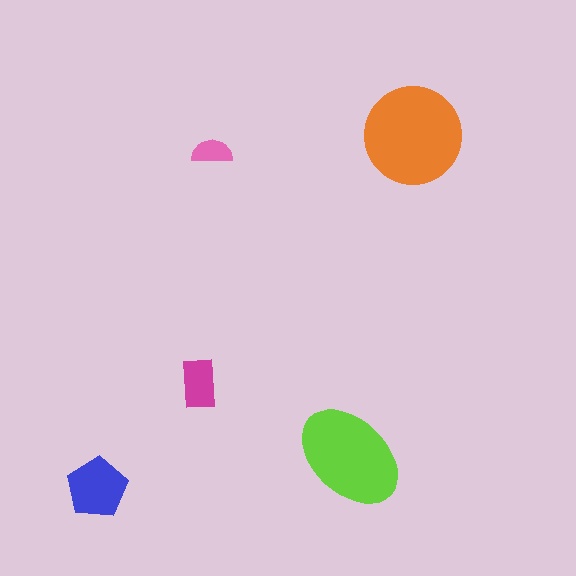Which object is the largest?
The orange circle.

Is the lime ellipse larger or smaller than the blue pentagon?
Larger.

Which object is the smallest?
The pink semicircle.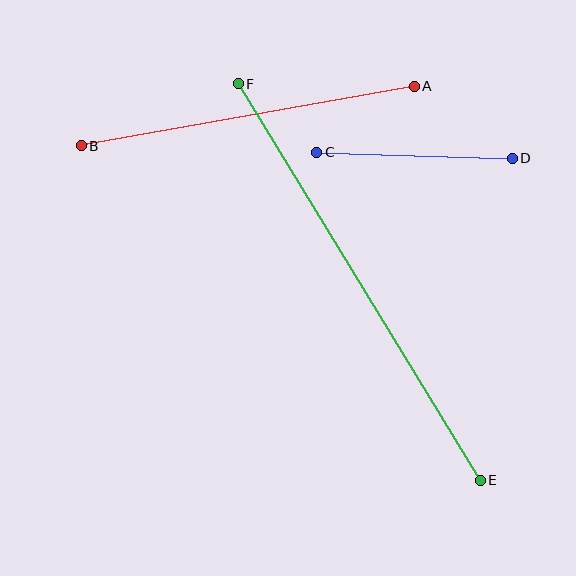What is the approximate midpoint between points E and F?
The midpoint is at approximately (359, 282) pixels.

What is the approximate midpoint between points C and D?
The midpoint is at approximately (415, 155) pixels.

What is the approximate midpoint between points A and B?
The midpoint is at approximately (248, 116) pixels.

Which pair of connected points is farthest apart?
Points E and F are farthest apart.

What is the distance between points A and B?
The distance is approximately 338 pixels.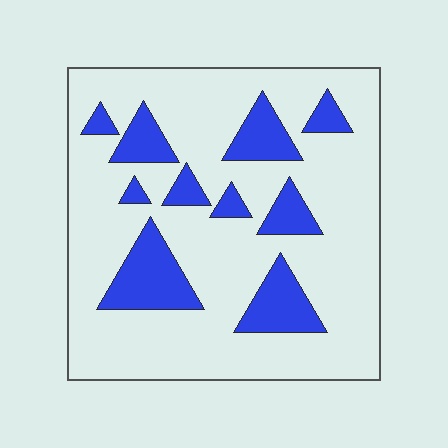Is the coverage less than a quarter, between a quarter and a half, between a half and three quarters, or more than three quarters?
Less than a quarter.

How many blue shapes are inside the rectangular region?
10.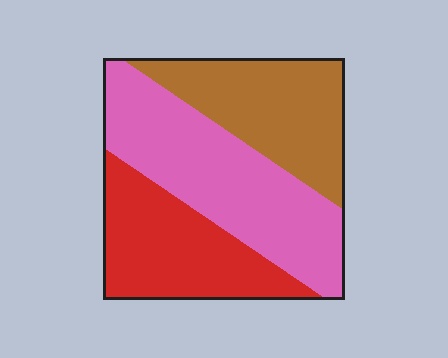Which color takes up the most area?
Pink, at roughly 40%.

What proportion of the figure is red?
Red takes up between a quarter and a half of the figure.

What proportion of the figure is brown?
Brown takes up between a quarter and a half of the figure.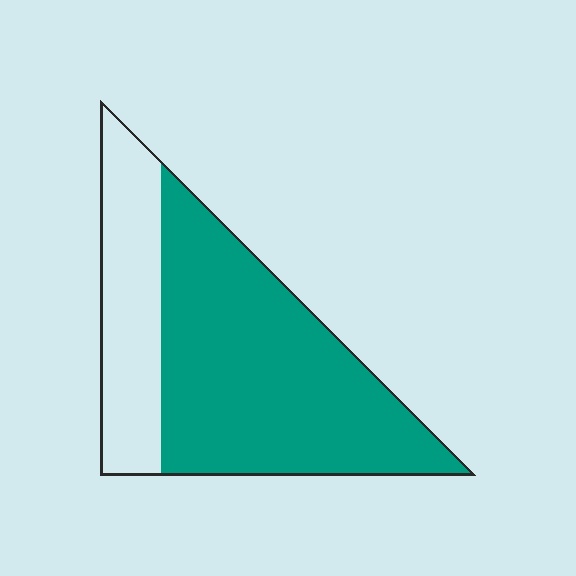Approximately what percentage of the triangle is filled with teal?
Approximately 70%.